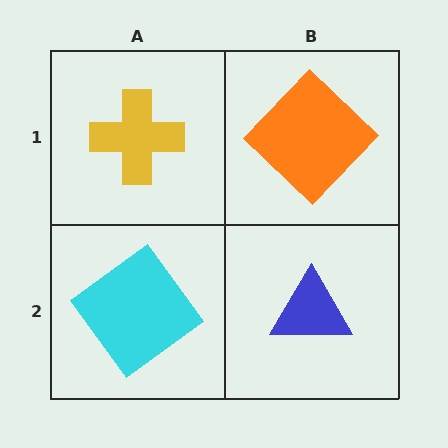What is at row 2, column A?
A cyan diamond.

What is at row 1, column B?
An orange diamond.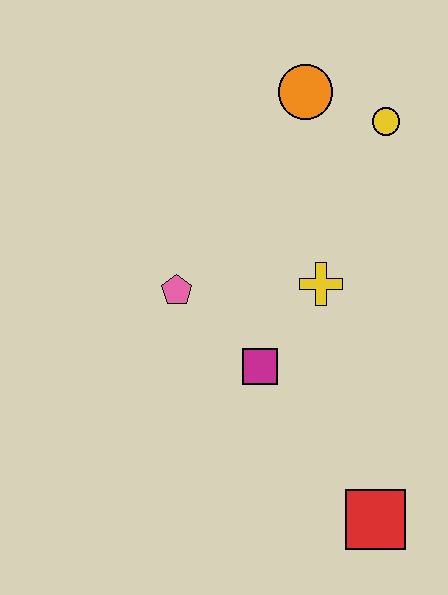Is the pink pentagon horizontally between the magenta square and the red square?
No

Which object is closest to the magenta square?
The yellow cross is closest to the magenta square.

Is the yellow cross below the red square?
No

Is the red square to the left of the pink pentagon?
No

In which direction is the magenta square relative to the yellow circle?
The magenta square is below the yellow circle.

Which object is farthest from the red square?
The orange circle is farthest from the red square.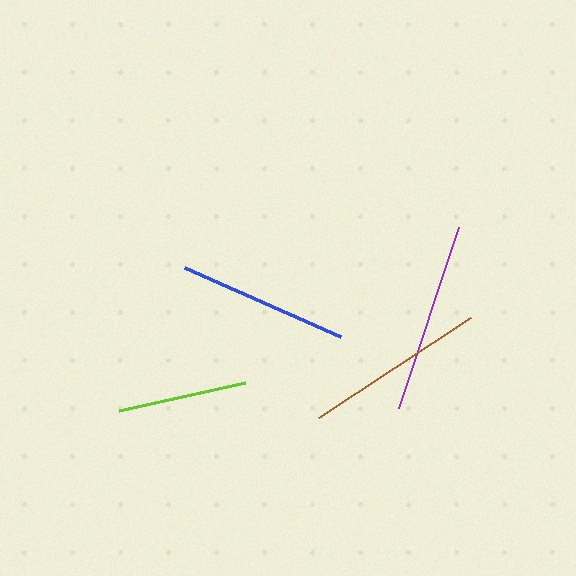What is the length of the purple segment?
The purple segment is approximately 191 pixels long.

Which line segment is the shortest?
The lime line is the shortest at approximately 129 pixels.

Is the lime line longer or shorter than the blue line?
The blue line is longer than the lime line.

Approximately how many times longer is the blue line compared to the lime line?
The blue line is approximately 1.3 times the length of the lime line.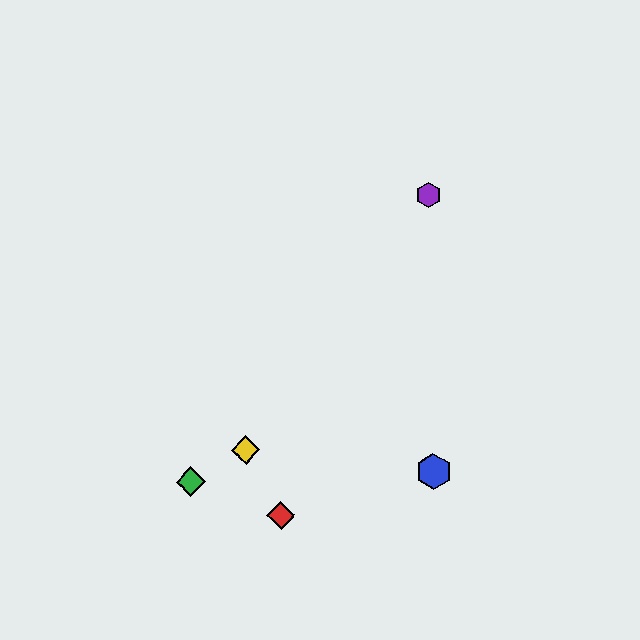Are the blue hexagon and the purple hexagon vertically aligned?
Yes, both are at x≈434.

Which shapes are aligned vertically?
The blue hexagon, the purple hexagon are aligned vertically.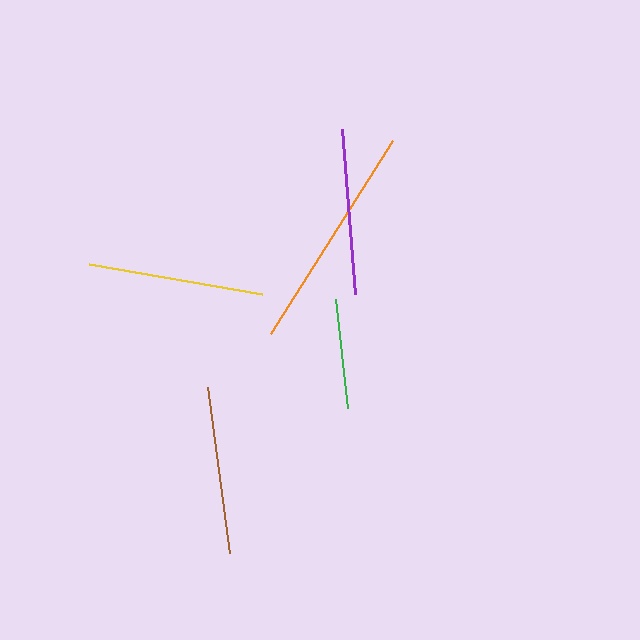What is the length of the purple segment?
The purple segment is approximately 165 pixels long.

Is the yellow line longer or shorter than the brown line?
The yellow line is longer than the brown line.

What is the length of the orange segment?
The orange segment is approximately 229 pixels long.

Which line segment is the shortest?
The green line is the shortest at approximately 109 pixels.